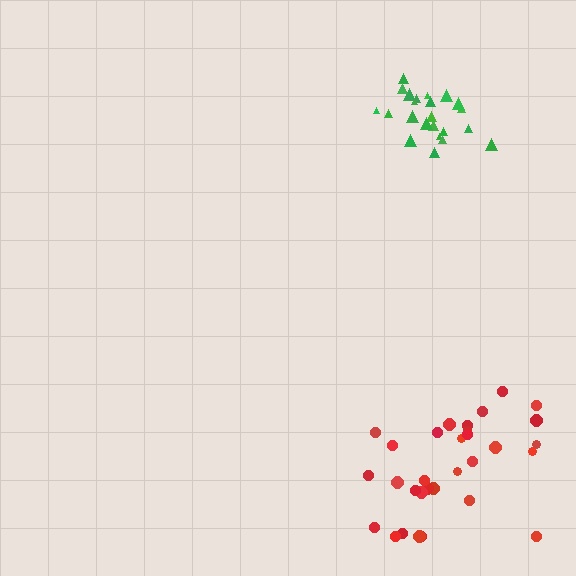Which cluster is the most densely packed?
Green.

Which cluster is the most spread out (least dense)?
Red.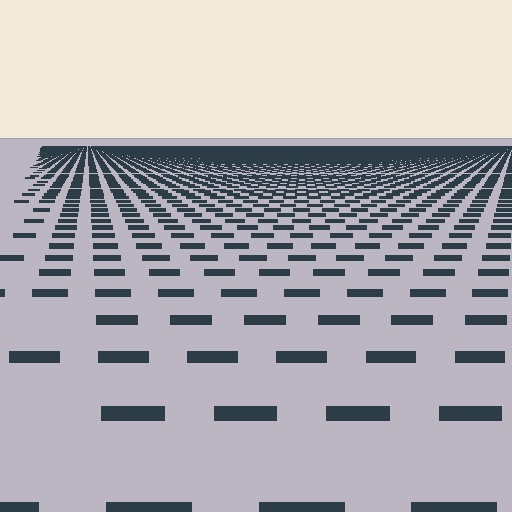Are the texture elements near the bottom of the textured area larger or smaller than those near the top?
Larger. Near the bottom, elements are closer to the viewer and appear at a bigger on-screen size.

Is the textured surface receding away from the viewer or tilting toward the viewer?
The surface is receding away from the viewer. Texture elements get smaller and denser toward the top.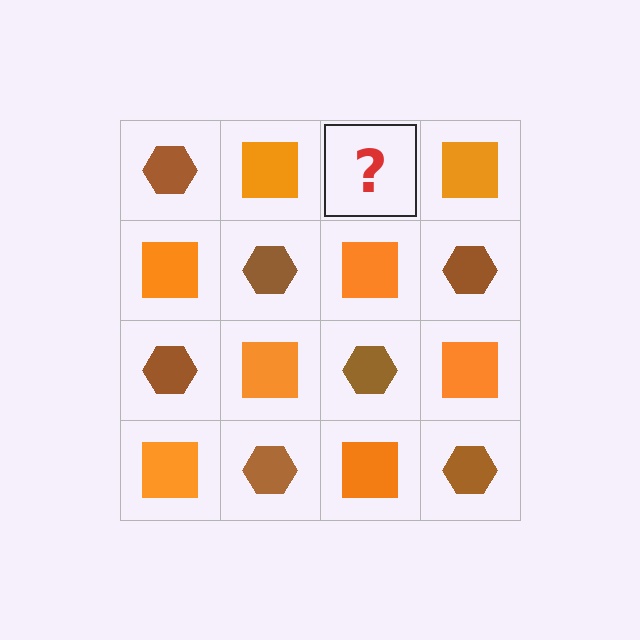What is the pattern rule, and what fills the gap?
The rule is that it alternates brown hexagon and orange square in a checkerboard pattern. The gap should be filled with a brown hexagon.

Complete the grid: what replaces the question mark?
The question mark should be replaced with a brown hexagon.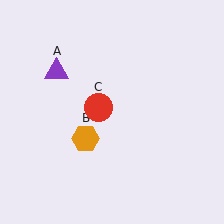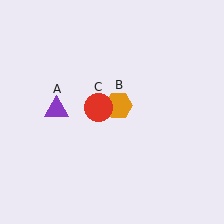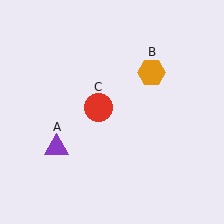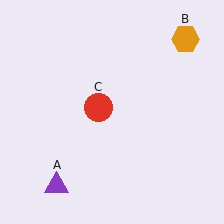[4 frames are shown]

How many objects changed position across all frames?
2 objects changed position: purple triangle (object A), orange hexagon (object B).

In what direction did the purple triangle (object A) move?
The purple triangle (object A) moved down.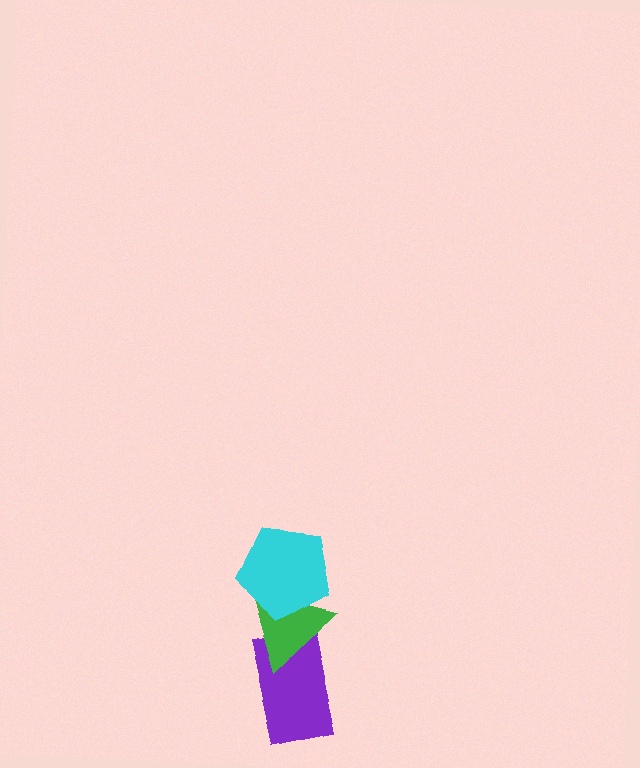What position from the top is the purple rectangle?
The purple rectangle is 3rd from the top.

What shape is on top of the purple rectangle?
The green triangle is on top of the purple rectangle.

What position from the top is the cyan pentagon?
The cyan pentagon is 1st from the top.